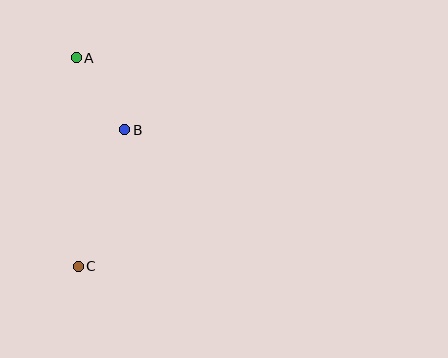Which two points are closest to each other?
Points A and B are closest to each other.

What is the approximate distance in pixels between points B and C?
The distance between B and C is approximately 144 pixels.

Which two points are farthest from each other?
Points A and C are farthest from each other.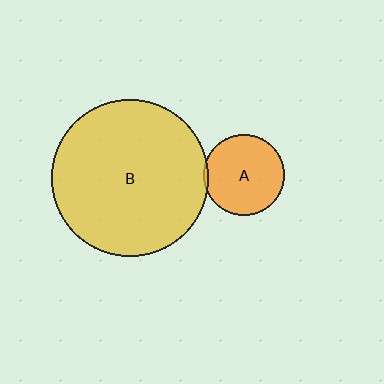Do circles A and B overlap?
Yes.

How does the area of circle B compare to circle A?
Approximately 3.7 times.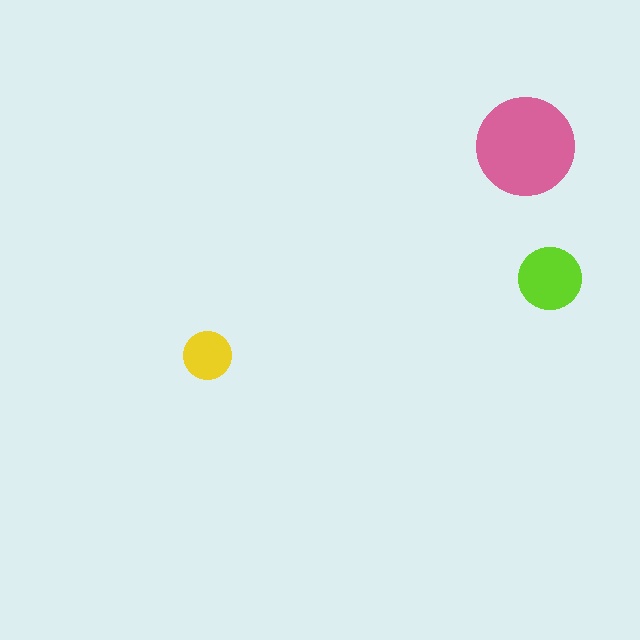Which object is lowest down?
The yellow circle is bottommost.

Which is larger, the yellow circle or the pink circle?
The pink one.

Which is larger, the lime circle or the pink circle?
The pink one.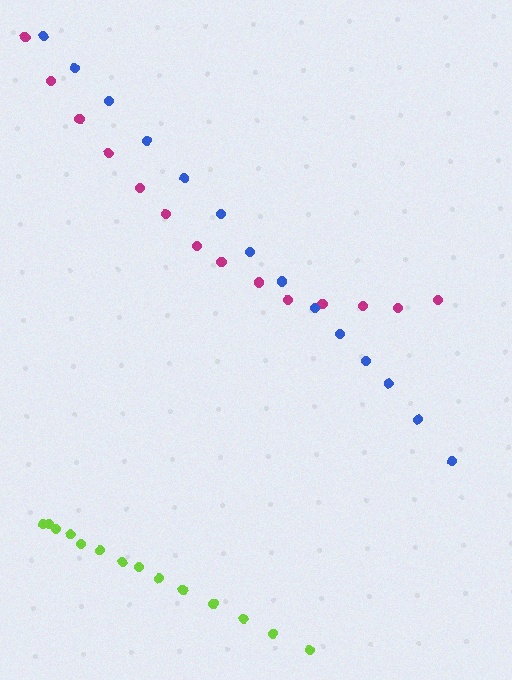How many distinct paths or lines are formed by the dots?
There are 3 distinct paths.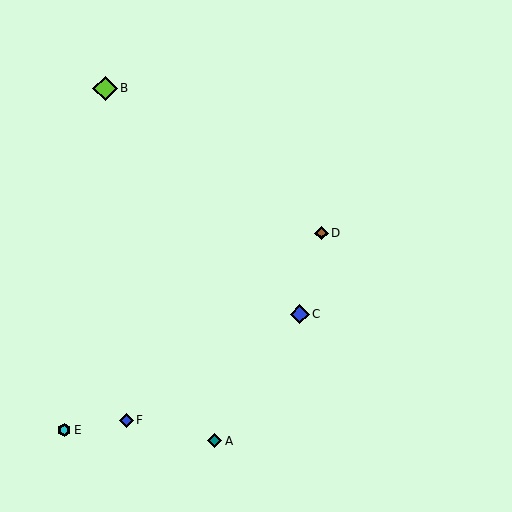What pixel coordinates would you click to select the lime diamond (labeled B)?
Click at (105, 88) to select the lime diamond B.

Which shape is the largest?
The lime diamond (labeled B) is the largest.